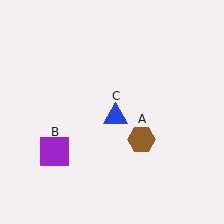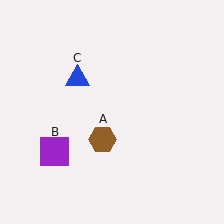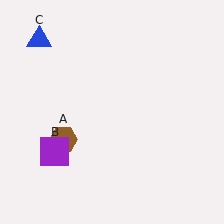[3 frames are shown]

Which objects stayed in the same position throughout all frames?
Purple square (object B) remained stationary.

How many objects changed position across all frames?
2 objects changed position: brown hexagon (object A), blue triangle (object C).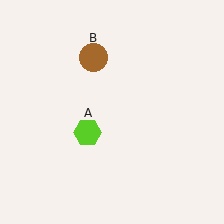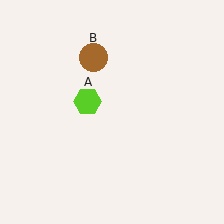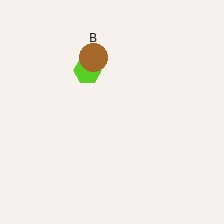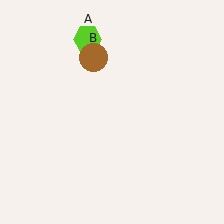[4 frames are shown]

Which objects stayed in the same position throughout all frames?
Brown circle (object B) remained stationary.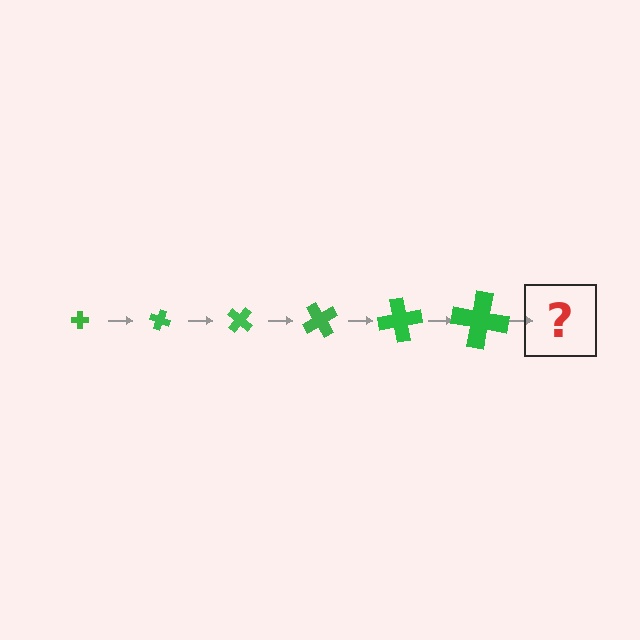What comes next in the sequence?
The next element should be a cross, larger than the previous one and rotated 120 degrees from the start.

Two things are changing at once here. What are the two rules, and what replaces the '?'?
The two rules are that the cross grows larger each step and it rotates 20 degrees each step. The '?' should be a cross, larger than the previous one and rotated 120 degrees from the start.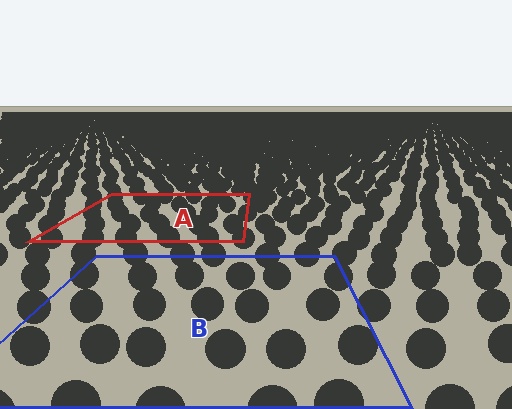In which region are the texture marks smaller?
The texture marks are smaller in region A, because it is farther away.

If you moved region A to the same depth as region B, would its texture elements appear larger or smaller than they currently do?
They would appear larger. At a closer depth, the same texture elements are projected at a bigger on-screen size.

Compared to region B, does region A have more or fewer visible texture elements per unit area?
Region A has more texture elements per unit area — they are packed more densely because it is farther away.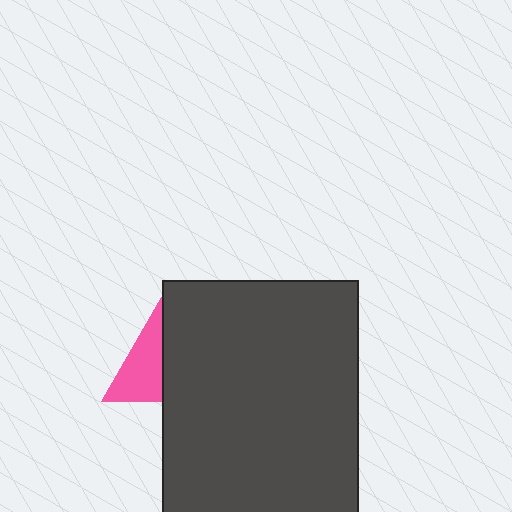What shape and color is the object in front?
The object in front is a dark gray rectangle.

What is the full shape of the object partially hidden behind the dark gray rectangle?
The partially hidden object is a pink triangle.